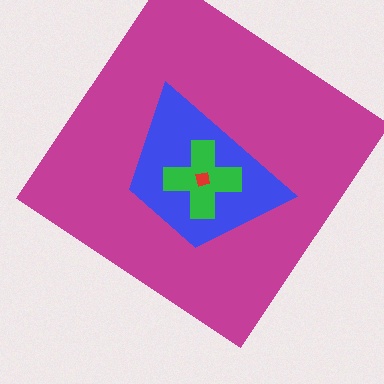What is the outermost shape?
The magenta diamond.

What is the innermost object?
The red square.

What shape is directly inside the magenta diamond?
The blue trapezoid.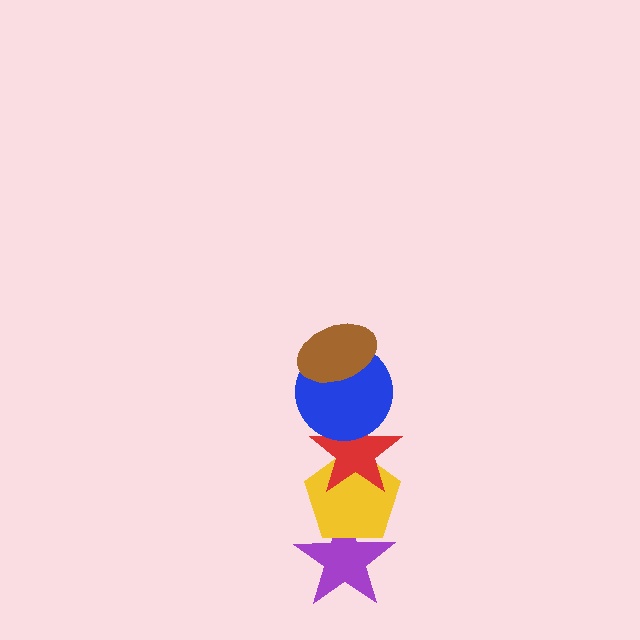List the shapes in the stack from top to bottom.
From top to bottom: the brown ellipse, the blue circle, the red star, the yellow pentagon, the purple star.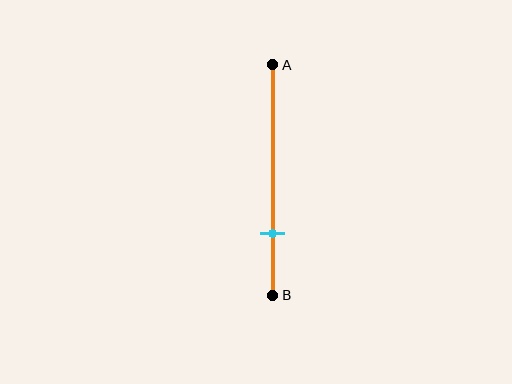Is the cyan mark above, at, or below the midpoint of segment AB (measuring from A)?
The cyan mark is below the midpoint of segment AB.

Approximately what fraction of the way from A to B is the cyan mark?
The cyan mark is approximately 75% of the way from A to B.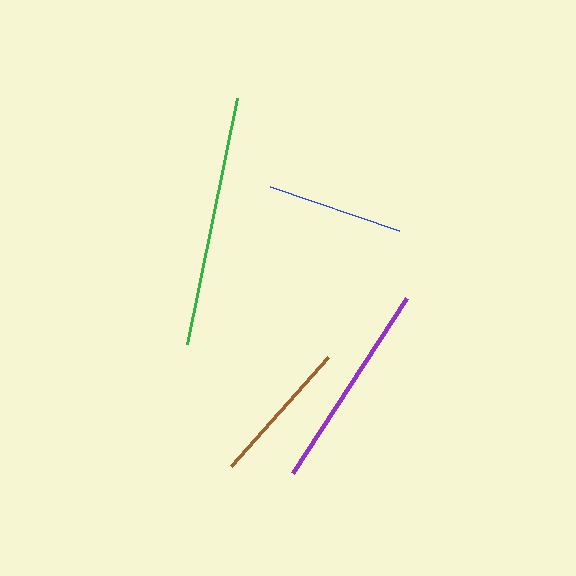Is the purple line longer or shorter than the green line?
The green line is longer than the purple line.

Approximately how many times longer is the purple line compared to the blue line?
The purple line is approximately 1.5 times the length of the blue line.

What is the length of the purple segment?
The purple segment is approximately 208 pixels long.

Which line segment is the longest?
The green line is the longest at approximately 250 pixels.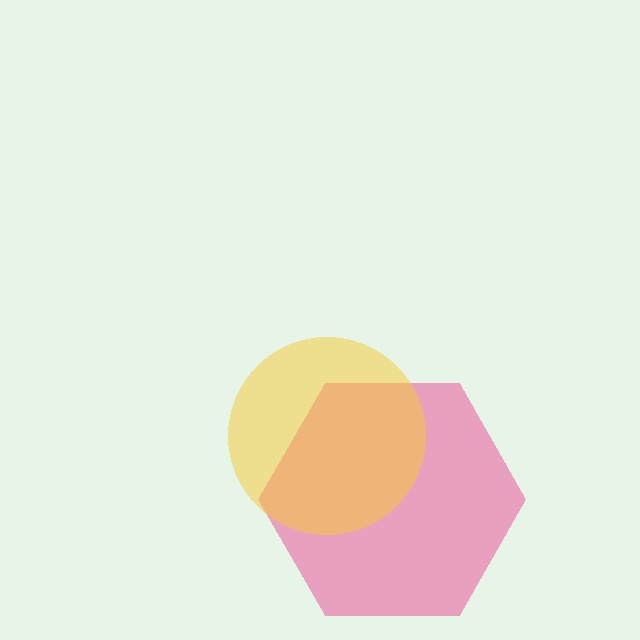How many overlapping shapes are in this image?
There are 2 overlapping shapes in the image.